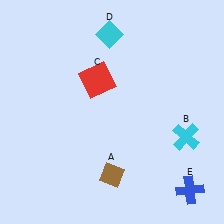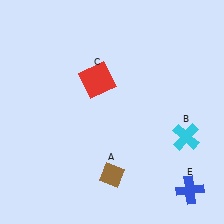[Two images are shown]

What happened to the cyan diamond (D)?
The cyan diamond (D) was removed in Image 2. It was in the top-left area of Image 1.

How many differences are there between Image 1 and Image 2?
There is 1 difference between the two images.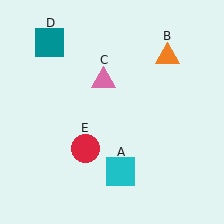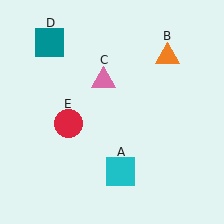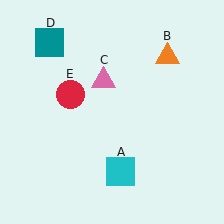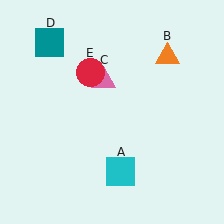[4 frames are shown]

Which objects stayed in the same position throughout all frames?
Cyan square (object A) and orange triangle (object B) and pink triangle (object C) and teal square (object D) remained stationary.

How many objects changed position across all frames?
1 object changed position: red circle (object E).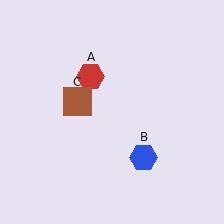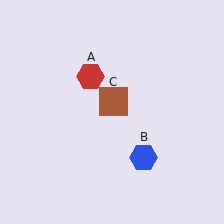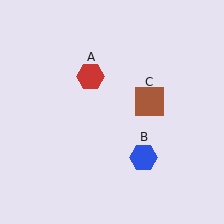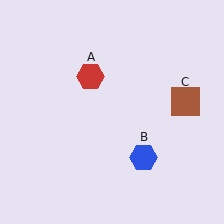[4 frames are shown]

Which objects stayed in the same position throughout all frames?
Red hexagon (object A) and blue hexagon (object B) remained stationary.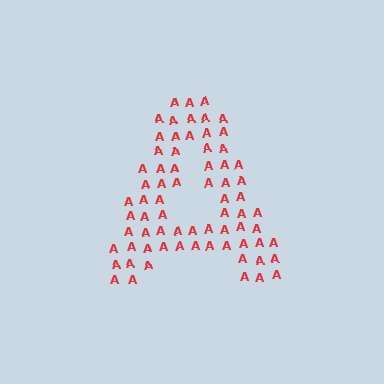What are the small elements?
The small elements are letter A's.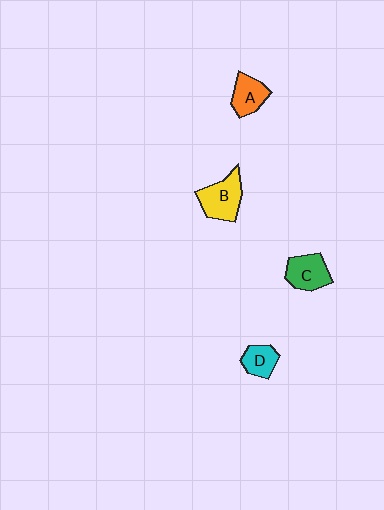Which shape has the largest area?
Shape B (yellow).